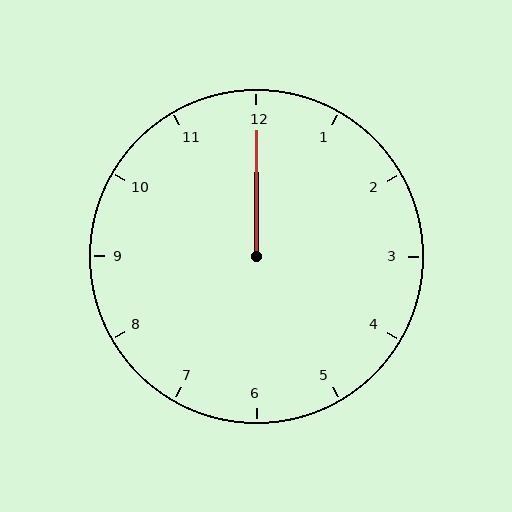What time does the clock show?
12:00.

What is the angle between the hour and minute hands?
Approximately 0 degrees.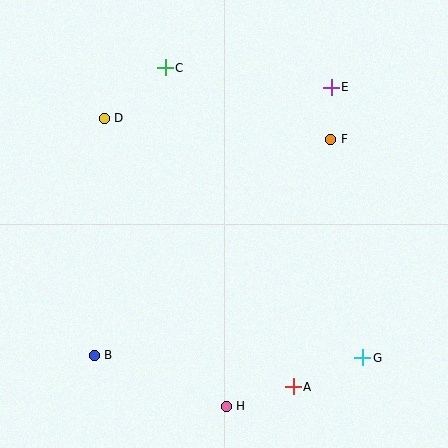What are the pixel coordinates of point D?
Point D is at (104, 118).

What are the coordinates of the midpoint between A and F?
The midpoint between A and F is at (312, 263).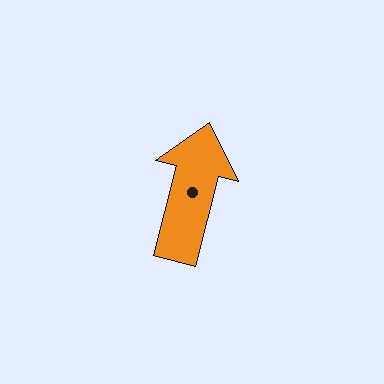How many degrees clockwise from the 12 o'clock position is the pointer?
Approximately 14 degrees.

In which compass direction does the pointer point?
North.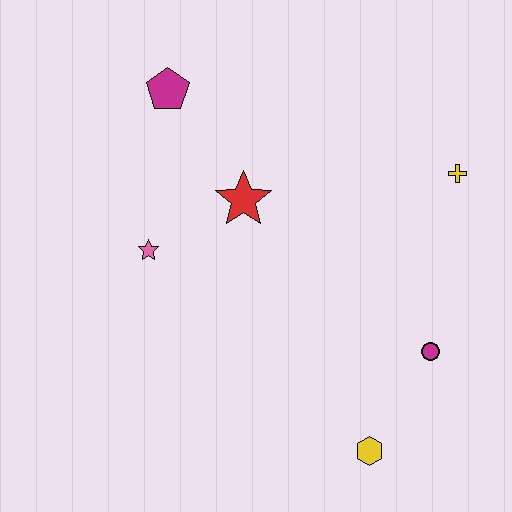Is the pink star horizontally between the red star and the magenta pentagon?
No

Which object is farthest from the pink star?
The yellow cross is farthest from the pink star.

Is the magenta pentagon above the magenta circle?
Yes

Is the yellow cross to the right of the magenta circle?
Yes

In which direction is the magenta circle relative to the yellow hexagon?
The magenta circle is above the yellow hexagon.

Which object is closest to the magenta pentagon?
The red star is closest to the magenta pentagon.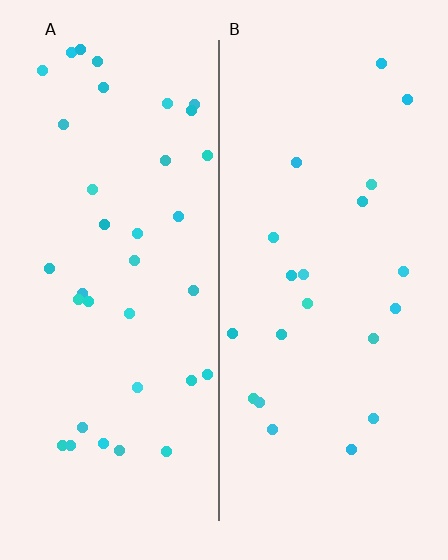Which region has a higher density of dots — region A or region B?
A (the left).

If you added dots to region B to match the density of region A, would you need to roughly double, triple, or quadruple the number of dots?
Approximately double.